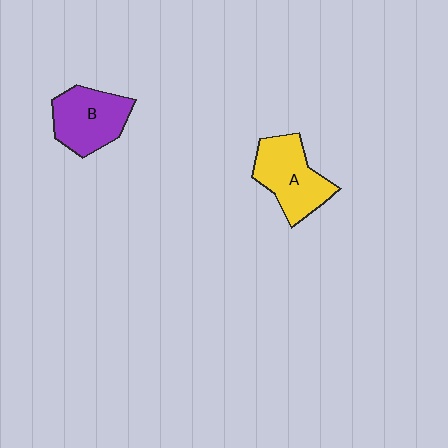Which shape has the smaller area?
Shape B (purple).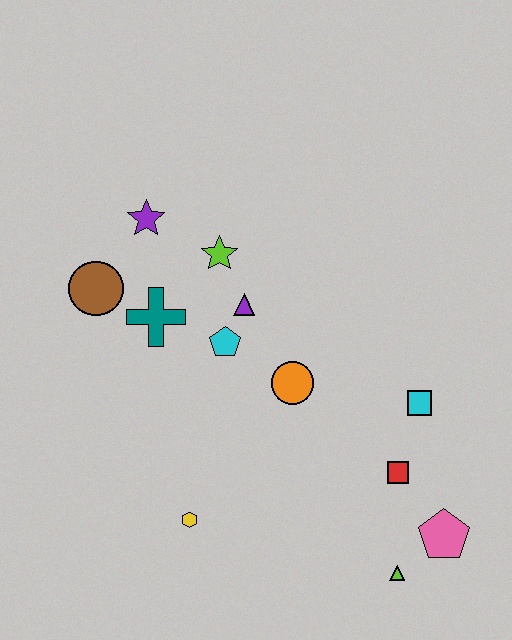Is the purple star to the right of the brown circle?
Yes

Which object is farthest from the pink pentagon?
The purple star is farthest from the pink pentagon.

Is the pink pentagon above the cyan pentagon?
No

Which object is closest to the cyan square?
The red square is closest to the cyan square.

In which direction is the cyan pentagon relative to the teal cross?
The cyan pentagon is to the right of the teal cross.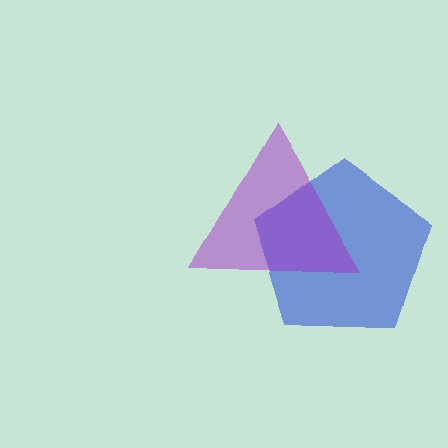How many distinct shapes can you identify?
There are 2 distinct shapes: a blue pentagon, a purple triangle.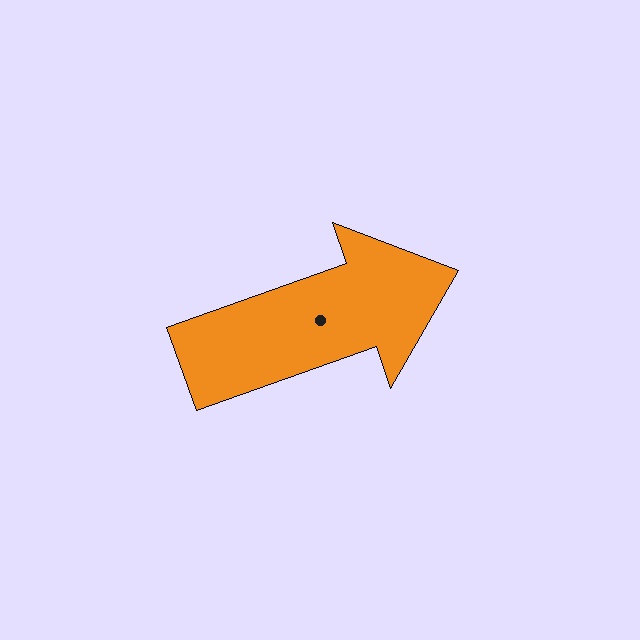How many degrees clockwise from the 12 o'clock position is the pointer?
Approximately 70 degrees.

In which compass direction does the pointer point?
East.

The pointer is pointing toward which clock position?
Roughly 2 o'clock.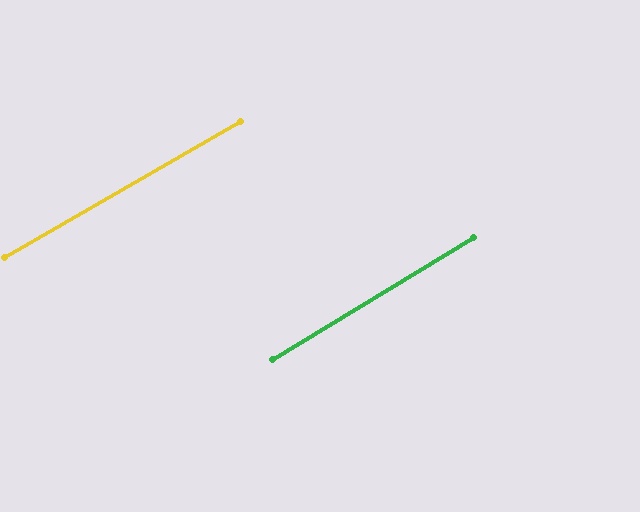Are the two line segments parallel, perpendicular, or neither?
Parallel — their directions differ by only 1.4°.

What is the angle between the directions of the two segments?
Approximately 1 degree.